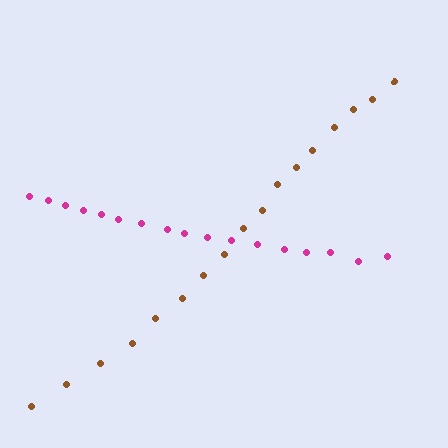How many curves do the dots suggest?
There are 2 distinct paths.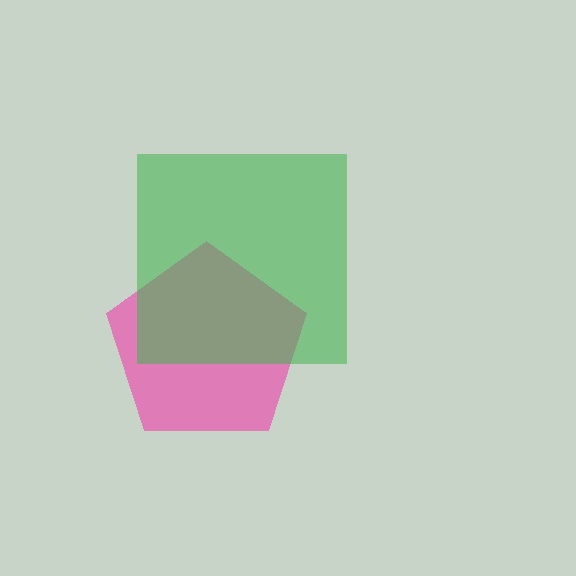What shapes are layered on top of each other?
The layered shapes are: a pink pentagon, a green square.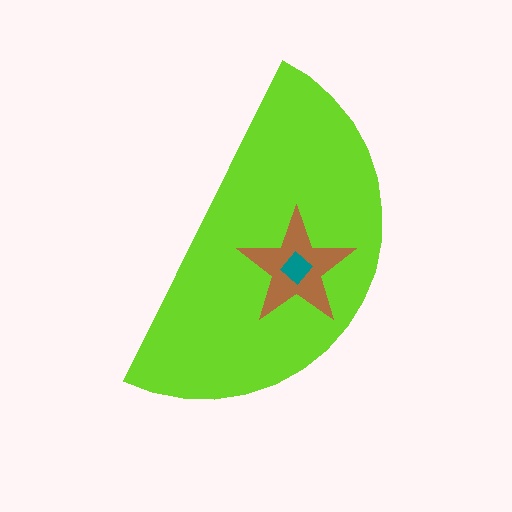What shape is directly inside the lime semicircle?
The brown star.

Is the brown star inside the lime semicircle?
Yes.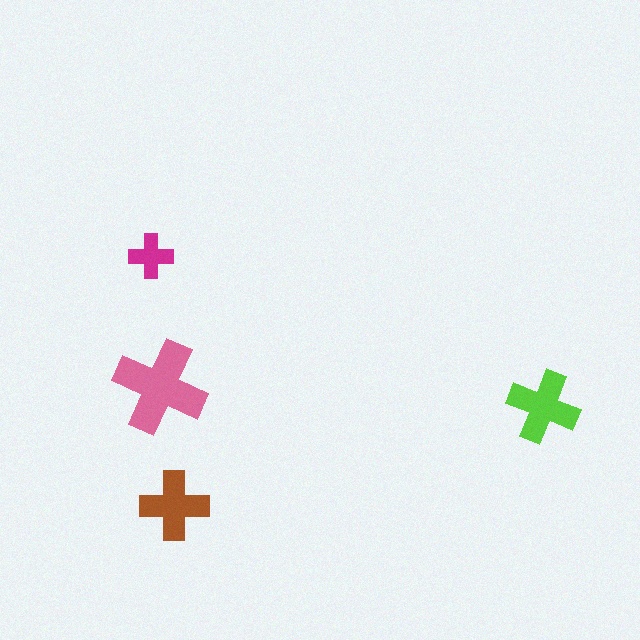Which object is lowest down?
The brown cross is bottommost.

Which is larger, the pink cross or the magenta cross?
The pink one.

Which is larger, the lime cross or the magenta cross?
The lime one.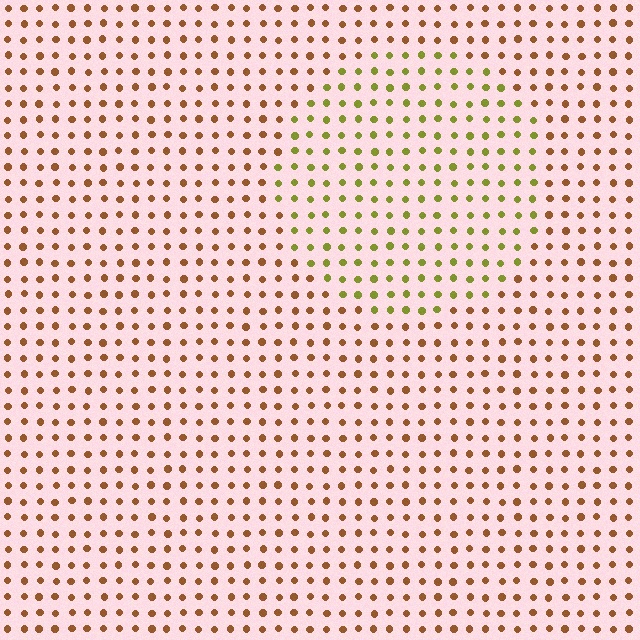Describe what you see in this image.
The image is filled with small brown elements in a uniform arrangement. A circle-shaped region is visible where the elements are tinted to a slightly different hue, forming a subtle color boundary.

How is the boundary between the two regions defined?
The boundary is defined purely by a slight shift in hue (about 47 degrees). Spacing, size, and orientation are identical on both sides.